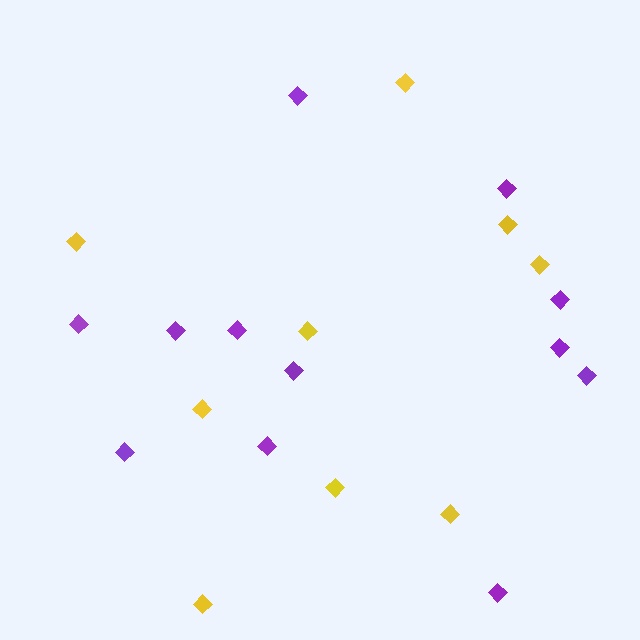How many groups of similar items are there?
There are 2 groups: one group of purple diamonds (12) and one group of yellow diamonds (9).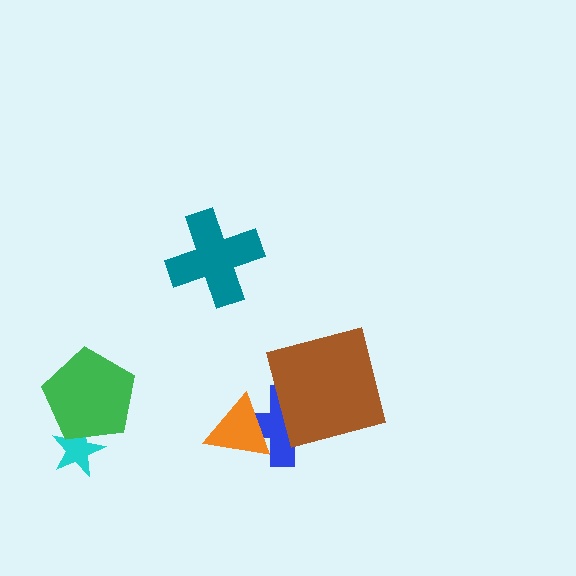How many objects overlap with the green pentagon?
1 object overlaps with the green pentagon.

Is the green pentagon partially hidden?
No, no other shape covers it.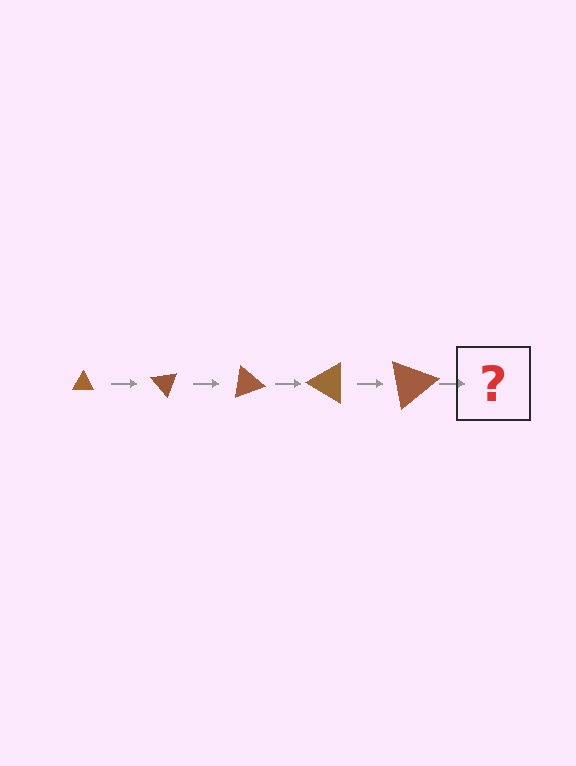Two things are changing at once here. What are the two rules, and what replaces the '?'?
The two rules are that the triangle grows larger each step and it rotates 50 degrees each step. The '?' should be a triangle, larger than the previous one and rotated 250 degrees from the start.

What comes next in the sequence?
The next element should be a triangle, larger than the previous one and rotated 250 degrees from the start.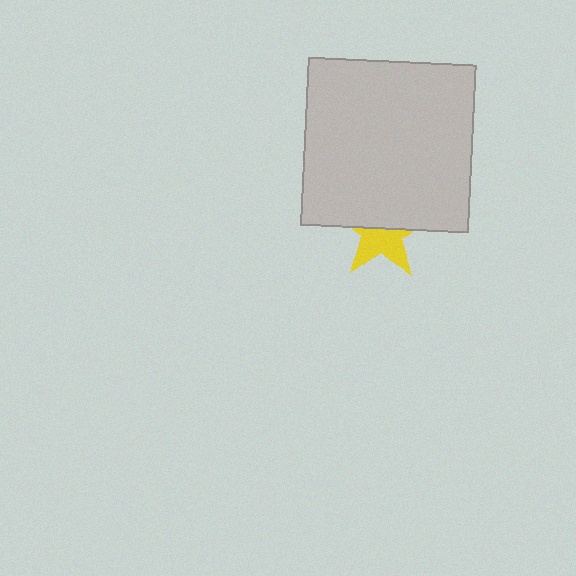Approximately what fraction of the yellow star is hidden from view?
Roughly 52% of the yellow star is hidden behind the light gray square.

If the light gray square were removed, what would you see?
You would see the complete yellow star.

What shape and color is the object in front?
The object in front is a light gray square.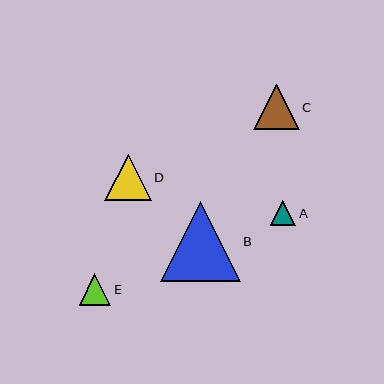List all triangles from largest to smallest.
From largest to smallest: B, D, C, E, A.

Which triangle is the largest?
Triangle B is the largest with a size of approximately 80 pixels.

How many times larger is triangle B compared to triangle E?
Triangle B is approximately 2.5 times the size of triangle E.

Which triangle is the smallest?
Triangle A is the smallest with a size of approximately 25 pixels.